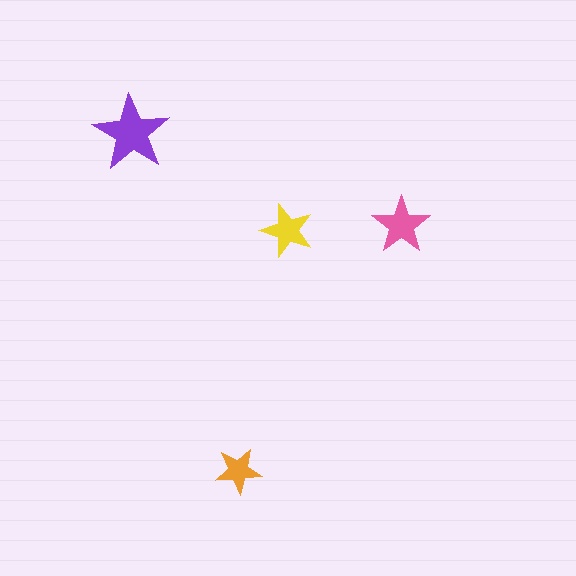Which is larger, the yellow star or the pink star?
The pink one.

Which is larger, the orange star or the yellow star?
The yellow one.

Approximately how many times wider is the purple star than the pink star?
About 1.5 times wider.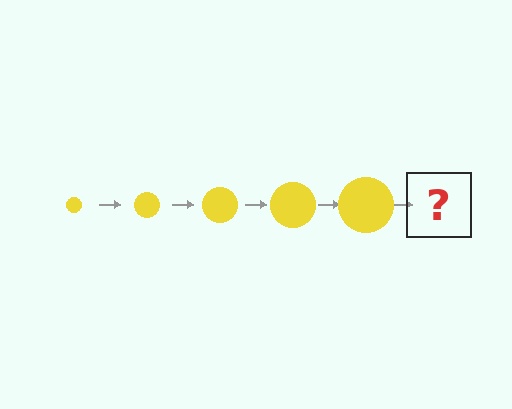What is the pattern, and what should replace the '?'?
The pattern is that the circle gets progressively larger each step. The '?' should be a yellow circle, larger than the previous one.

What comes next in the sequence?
The next element should be a yellow circle, larger than the previous one.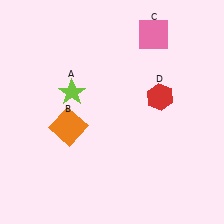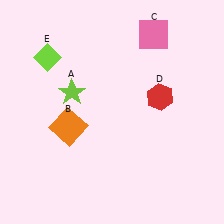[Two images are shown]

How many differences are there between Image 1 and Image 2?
There is 1 difference between the two images.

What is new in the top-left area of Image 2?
A lime diamond (E) was added in the top-left area of Image 2.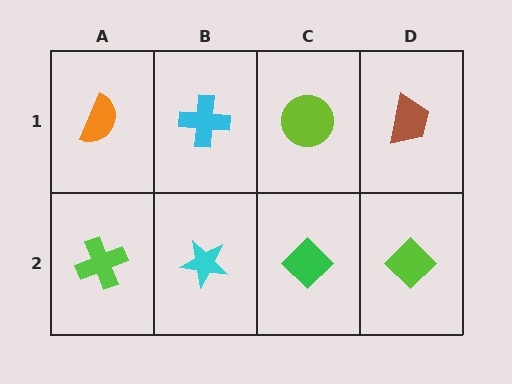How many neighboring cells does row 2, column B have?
3.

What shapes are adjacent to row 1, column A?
A lime cross (row 2, column A), a cyan cross (row 1, column B).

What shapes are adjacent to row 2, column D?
A brown trapezoid (row 1, column D), a green diamond (row 2, column C).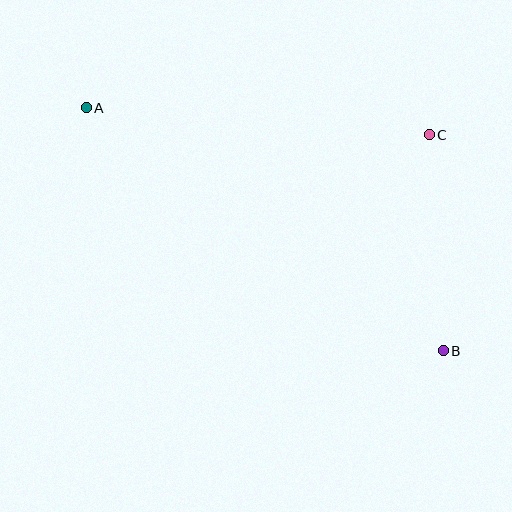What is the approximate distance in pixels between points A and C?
The distance between A and C is approximately 344 pixels.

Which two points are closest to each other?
Points B and C are closest to each other.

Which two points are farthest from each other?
Points A and B are farthest from each other.